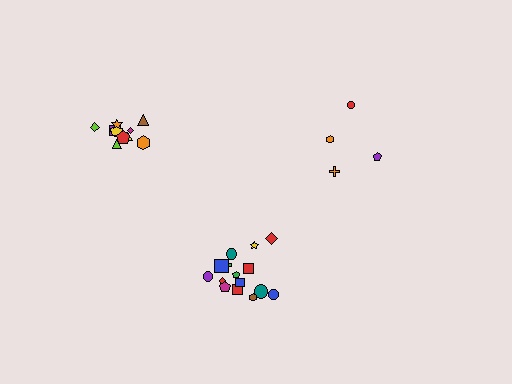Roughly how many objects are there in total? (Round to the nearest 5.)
Roughly 30 objects in total.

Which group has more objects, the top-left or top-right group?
The top-left group.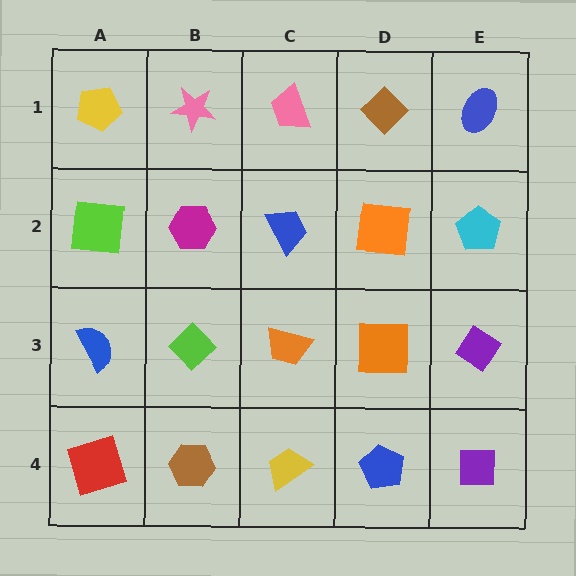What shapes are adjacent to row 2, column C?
A pink trapezoid (row 1, column C), an orange trapezoid (row 3, column C), a magenta hexagon (row 2, column B), an orange square (row 2, column D).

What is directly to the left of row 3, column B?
A blue semicircle.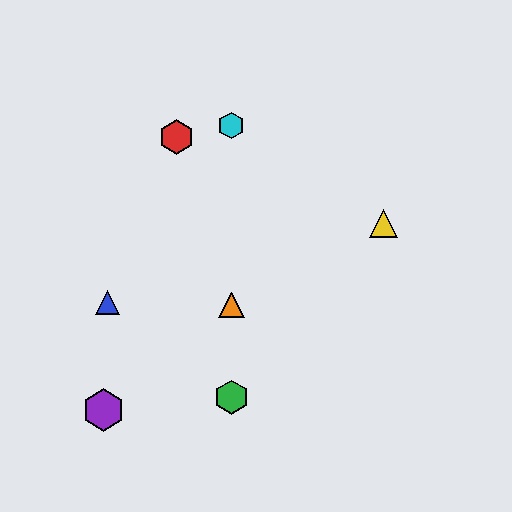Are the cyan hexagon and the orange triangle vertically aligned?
Yes, both are at x≈231.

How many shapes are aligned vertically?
3 shapes (the green hexagon, the orange triangle, the cyan hexagon) are aligned vertically.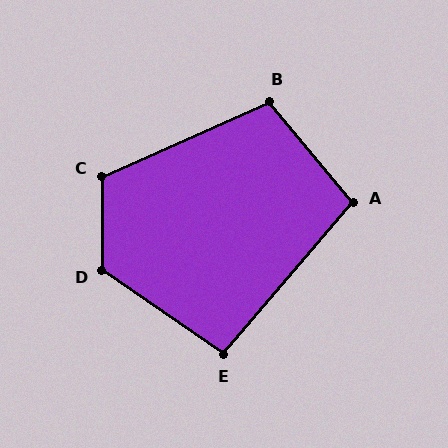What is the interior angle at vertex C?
Approximately 115 degrees (obtuse).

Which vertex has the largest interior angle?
D, at approximately 125 degrees.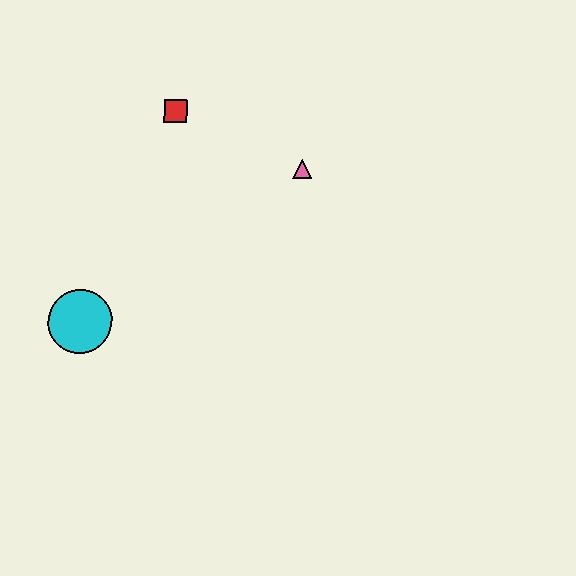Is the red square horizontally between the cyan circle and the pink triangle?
Yes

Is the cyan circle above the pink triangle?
No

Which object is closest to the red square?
The pink triangle is closest to the red square.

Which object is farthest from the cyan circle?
The pink triangle is farthest from the cyan circle.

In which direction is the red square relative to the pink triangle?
The red square is to the left of the pink triangle.